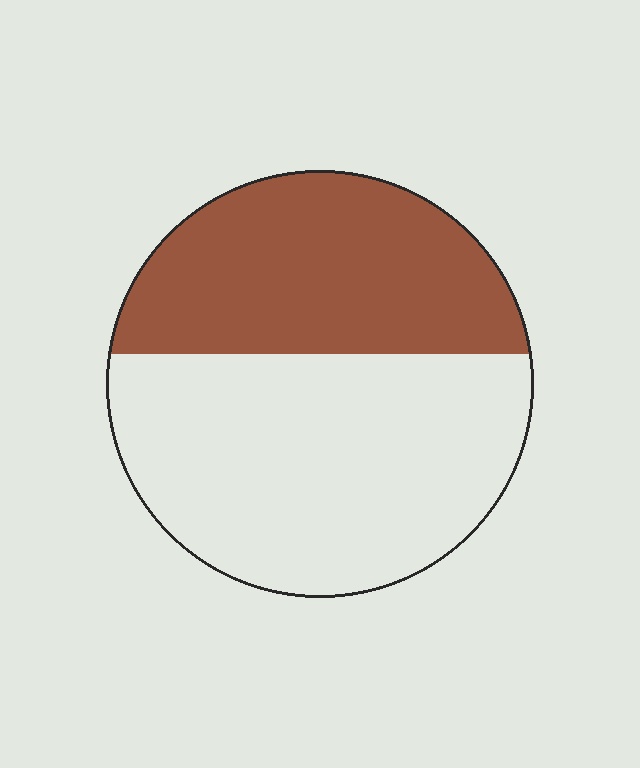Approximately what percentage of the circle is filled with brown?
Approximately 40%.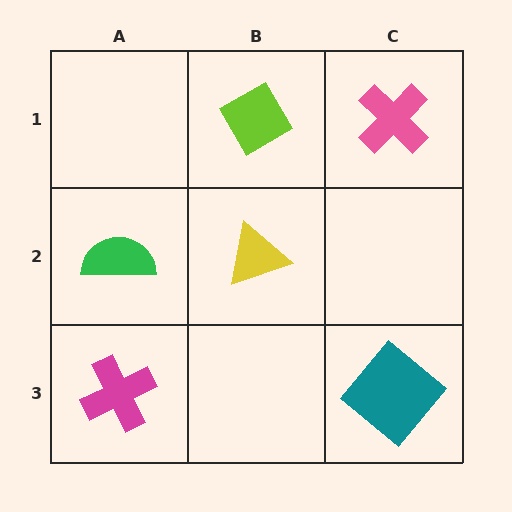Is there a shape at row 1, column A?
No, that cell is empty.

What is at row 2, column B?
A yellow triangle.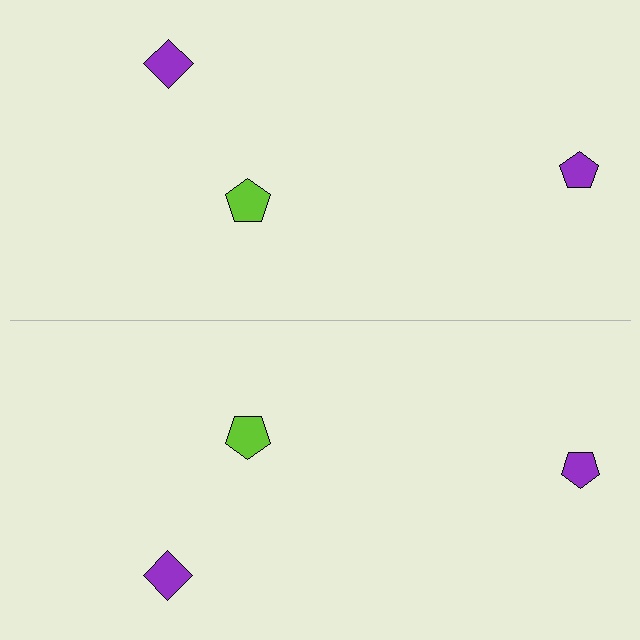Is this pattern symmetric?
Yes, this pattern has bilateral (reflection) symmetry.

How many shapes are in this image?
There are 6 shapes in this image.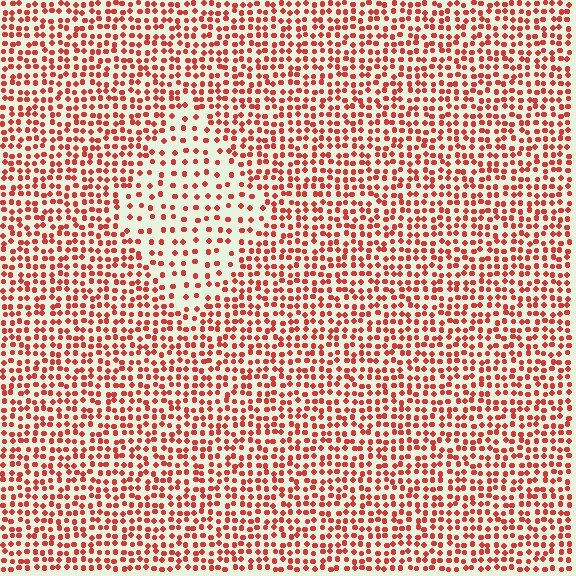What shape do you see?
I see a diamond.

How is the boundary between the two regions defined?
The boundary is defined by a change in element density (approximately 2.0x ratio). All elements are the same color, size, and shape.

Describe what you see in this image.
The image contains small red elements arranged at two different densities. A diamond-shaped region is visible where the elements are less densely packed than the surrounding area.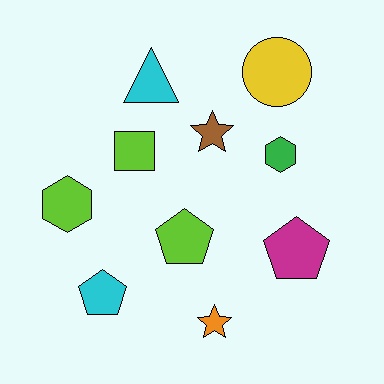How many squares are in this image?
There is 1 square.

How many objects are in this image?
There are 10 objects.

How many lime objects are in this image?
There are 3 lime objects.